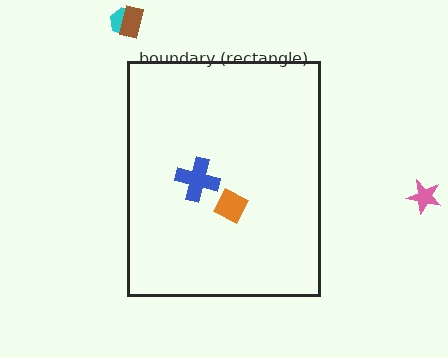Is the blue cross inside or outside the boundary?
Inside.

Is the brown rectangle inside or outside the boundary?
Outside.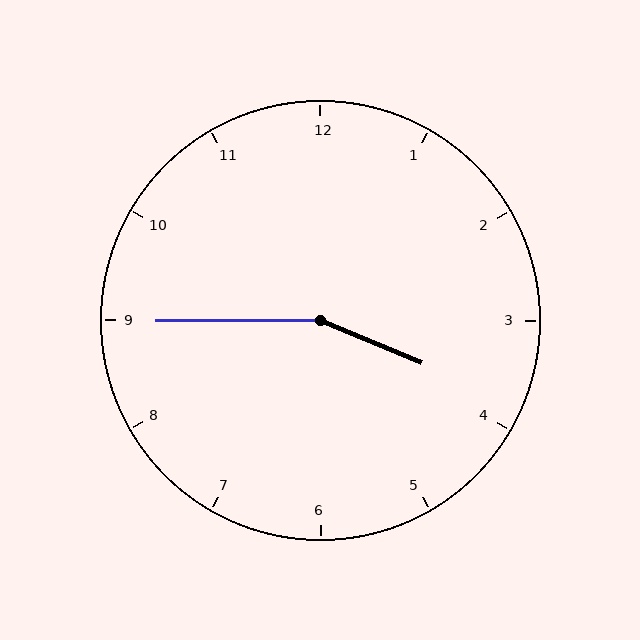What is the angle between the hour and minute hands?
Approximately 158 degrees.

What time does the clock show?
3:45.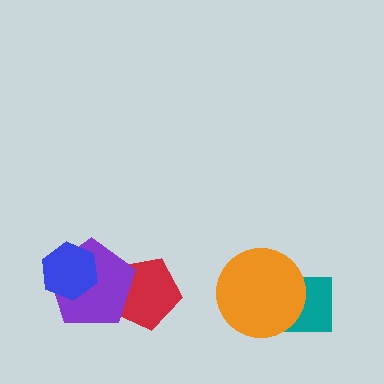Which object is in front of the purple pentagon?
The blue hexagon is in front of the purple pentagon.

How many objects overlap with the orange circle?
1 object overlaps with the orange circle.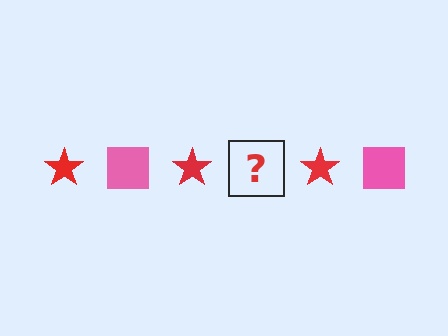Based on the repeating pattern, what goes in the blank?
The blank should be a pink square.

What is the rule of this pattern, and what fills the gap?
The rule is that the pattern alternates between red star and pink square. The gap should be filled with a pink square.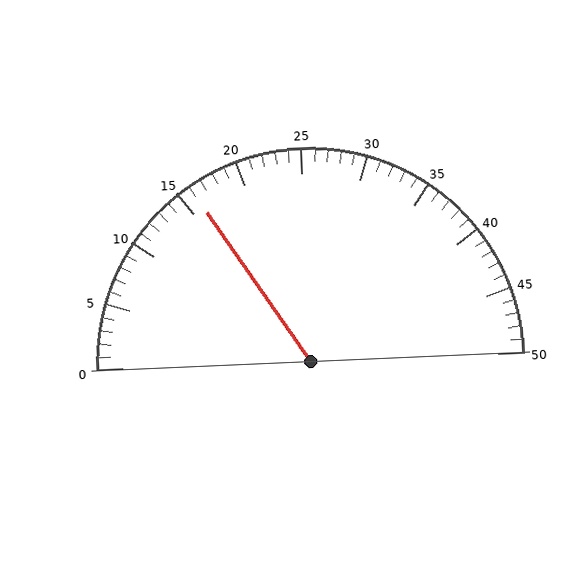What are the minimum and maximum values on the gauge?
The gauge ranges from 0 to 50.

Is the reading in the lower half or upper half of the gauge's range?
The reading is in the lower half of the range (0 to 50).